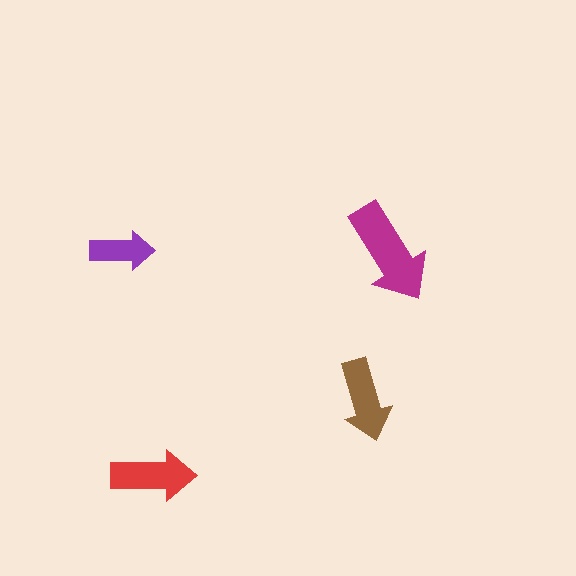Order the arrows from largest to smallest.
the magenta one, the red one, the brown one, the purple one.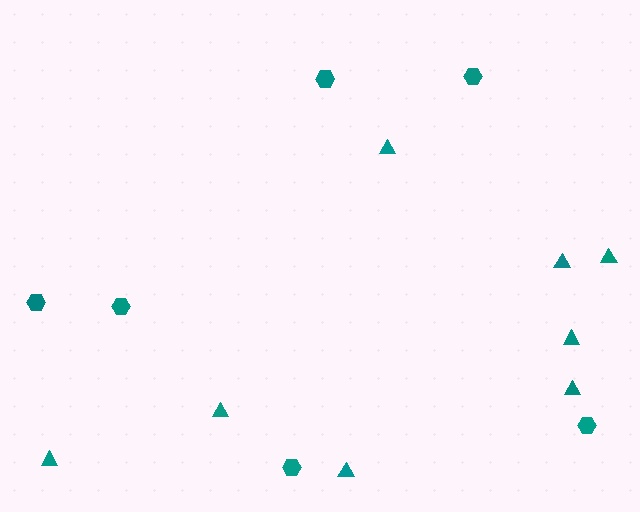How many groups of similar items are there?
There are 2 groups: one group of hexagons (6) and one group of triangles (8).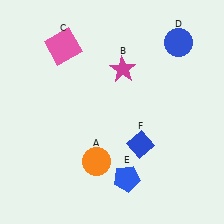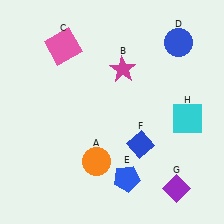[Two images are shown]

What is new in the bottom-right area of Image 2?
A purple diamond (G) was added in the bottom-right area of Image 2.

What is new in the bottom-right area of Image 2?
A cyan square (H) was added in the bottom-right area of Image 2.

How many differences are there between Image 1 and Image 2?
There are 2 differences between the two images.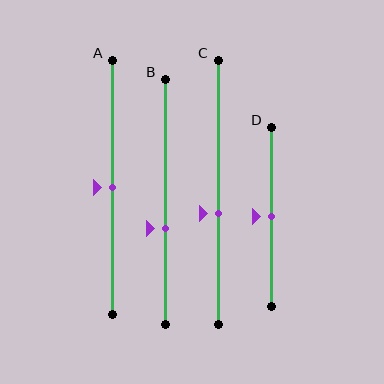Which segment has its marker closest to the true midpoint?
Segment A has its marker closest to the true midpoint.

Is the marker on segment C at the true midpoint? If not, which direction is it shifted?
No, the marker on segment C is shifted downward by about 8% of the segment length.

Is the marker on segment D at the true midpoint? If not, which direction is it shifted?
Yes, the marker on segment D is at the true midpoint.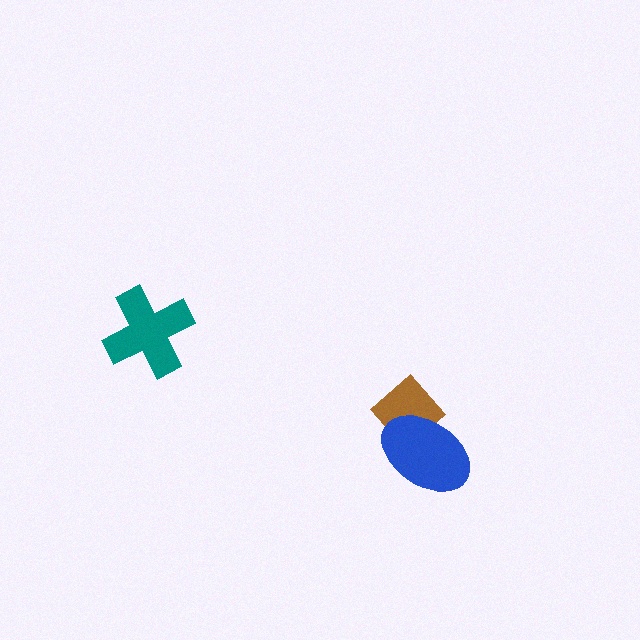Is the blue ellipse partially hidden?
No, no other shape covers it.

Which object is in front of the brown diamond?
The blue ellipse is in front of the brown diamond.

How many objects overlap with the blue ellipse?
1 object overlaps with the blue ellipse.